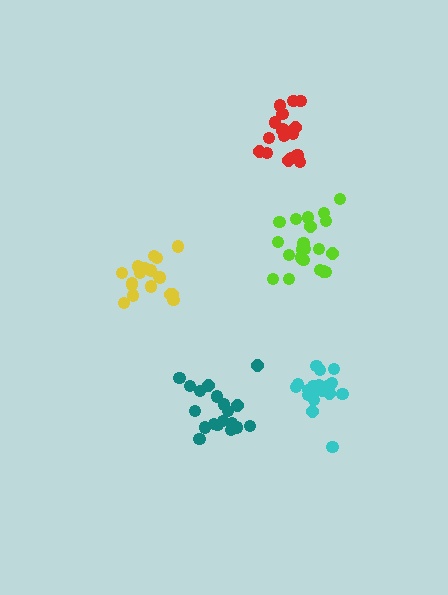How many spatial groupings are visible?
There are 5 spatial groupings.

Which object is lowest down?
The teal cluster is bottommost.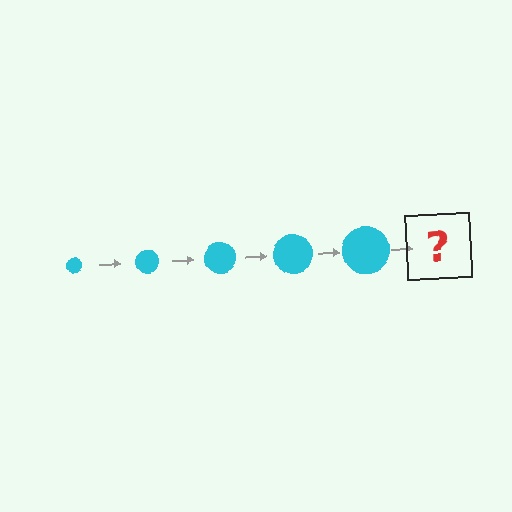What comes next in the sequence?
The next element should be a cyan circle, larger than the previous one.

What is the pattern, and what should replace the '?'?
The pattern is that the circle gets progressively larger each step. The '?' should be a cyan circle, larger than the previous one.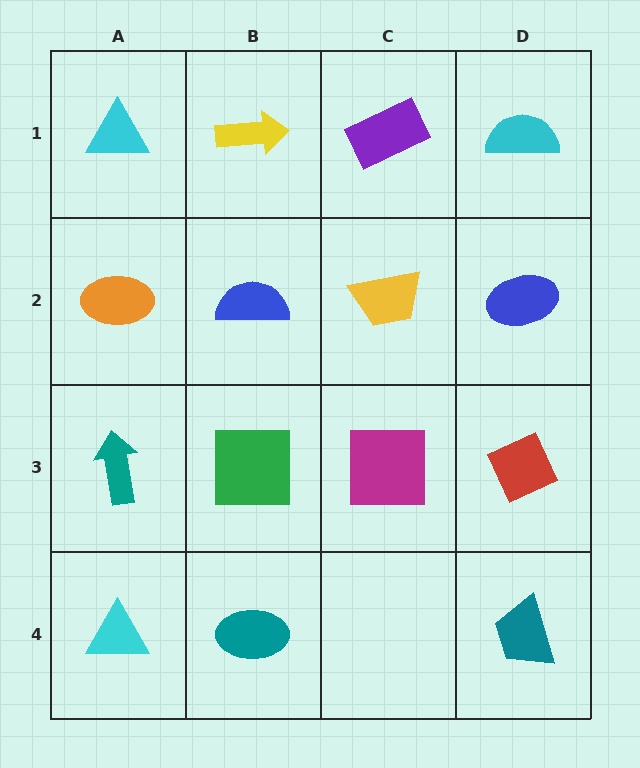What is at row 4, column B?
A teal ellipse.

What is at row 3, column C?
A magenta square.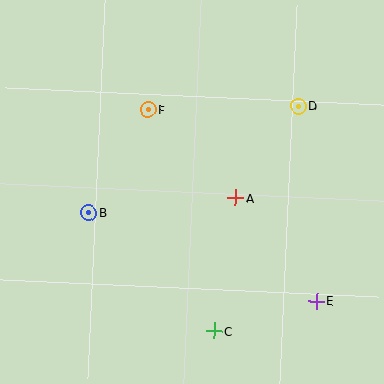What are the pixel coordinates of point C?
Point C is at (214, 331).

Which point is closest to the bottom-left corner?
Point B is closest to the bottom-left corner.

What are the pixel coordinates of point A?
Point A is at (235, 198).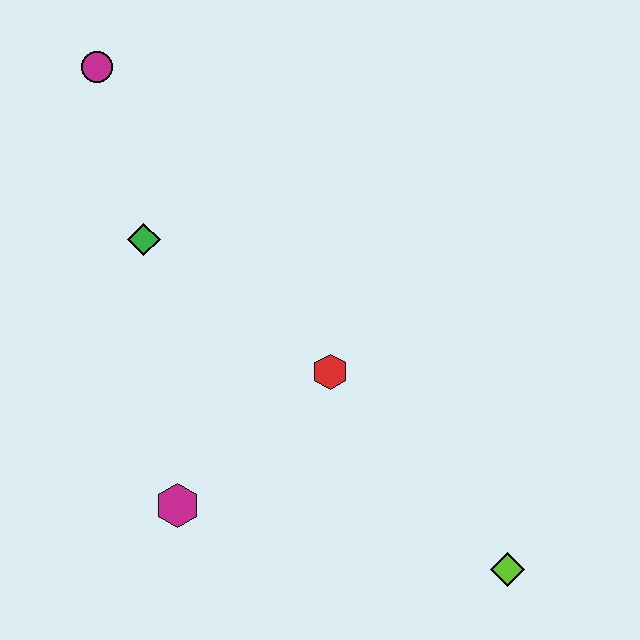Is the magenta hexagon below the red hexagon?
Yes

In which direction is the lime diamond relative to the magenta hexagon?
The lime diamond is to the right of the magenta hexagon.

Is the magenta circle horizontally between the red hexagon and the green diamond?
No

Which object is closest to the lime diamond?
The red hexagon is closest to the lime diamond.